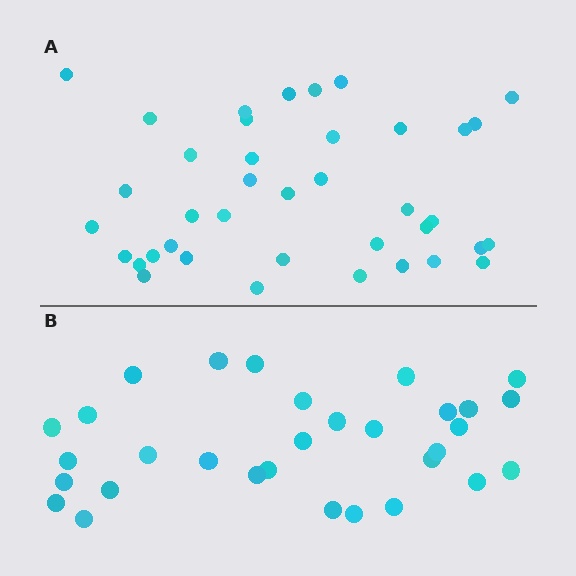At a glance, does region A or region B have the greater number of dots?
Region A (the top region) has more dots.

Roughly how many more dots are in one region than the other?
Region A has roughly 8 or so more dots than region B.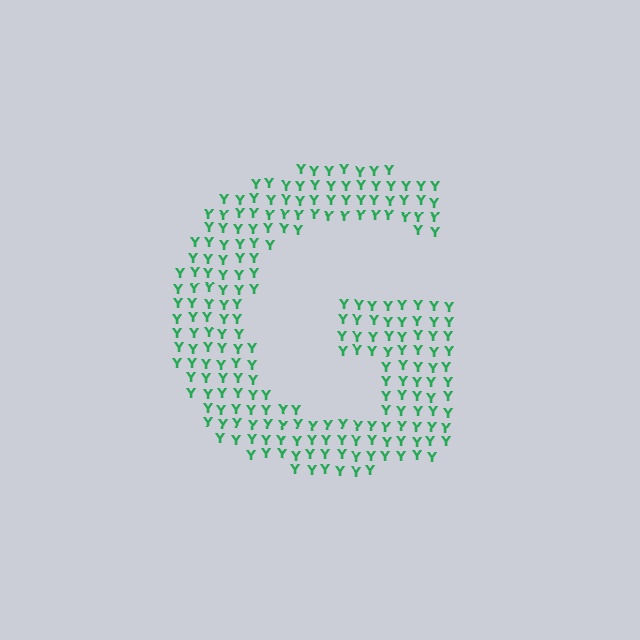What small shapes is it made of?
It is made of small letter Y's.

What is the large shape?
The large shape is the letter G.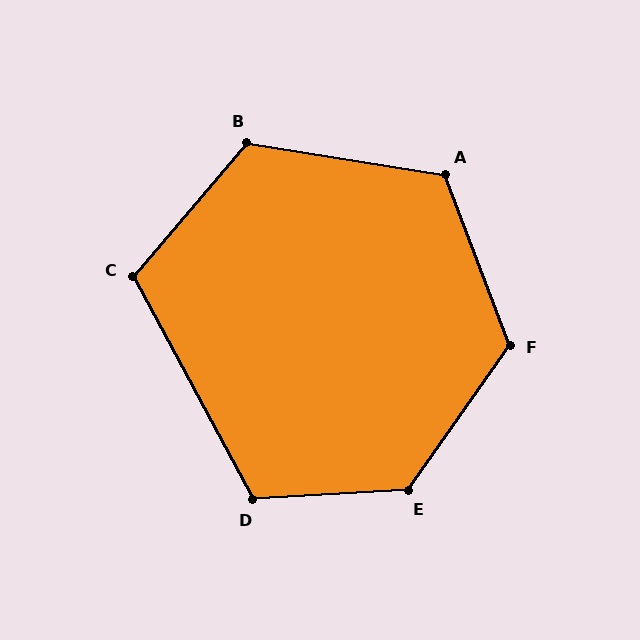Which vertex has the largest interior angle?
E, at approximately 129 degrees.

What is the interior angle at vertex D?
Approximately 115 degrees (obtuse).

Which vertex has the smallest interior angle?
C, at approximately 112 degrees.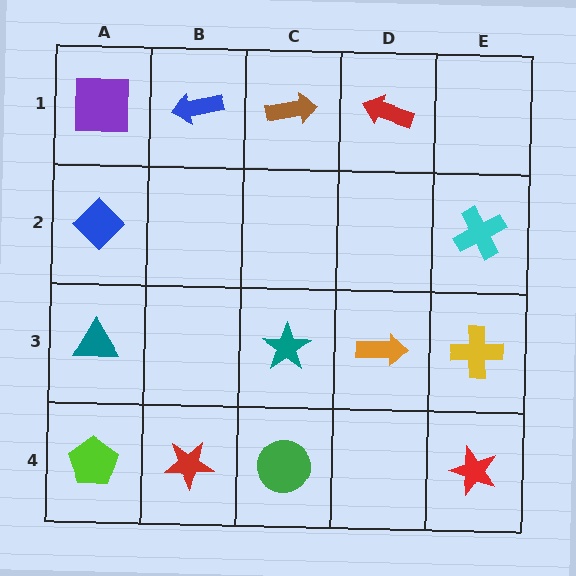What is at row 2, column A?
A blue diamond.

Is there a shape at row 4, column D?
No, that cell is empty.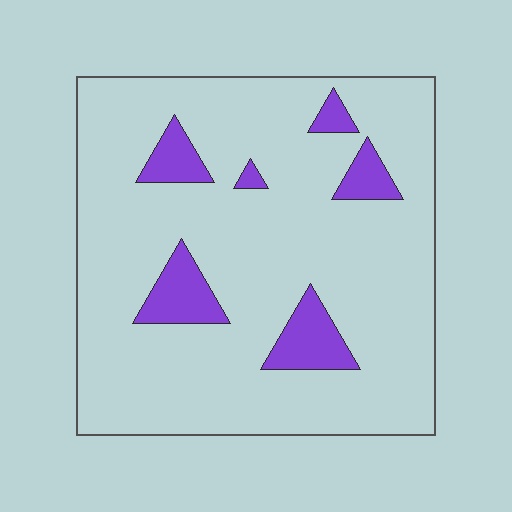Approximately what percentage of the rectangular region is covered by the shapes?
Approximately 10%.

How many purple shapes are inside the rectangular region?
6.